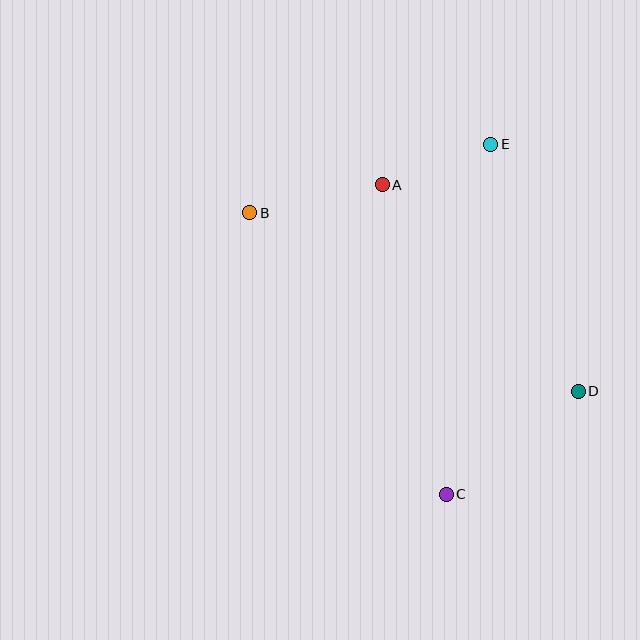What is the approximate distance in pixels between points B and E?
The distance between B and E is approximately 251 pixels.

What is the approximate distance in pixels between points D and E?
The distance between D and E is approximately 262 pixels.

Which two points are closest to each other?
Points A and E are closest to each other.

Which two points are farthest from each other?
Points B and D are farthest from each other.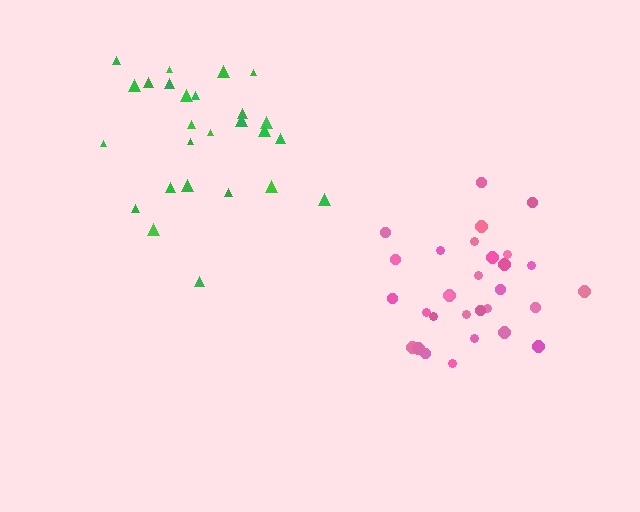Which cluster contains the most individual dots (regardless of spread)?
Pink (30).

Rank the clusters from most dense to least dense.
pink, green.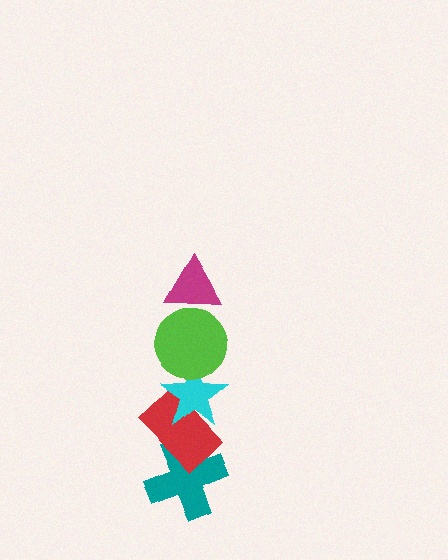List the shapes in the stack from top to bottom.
From top to bottom: the magenta triangle, the lime circle, the cyan star, the red rectangle, the teal cross.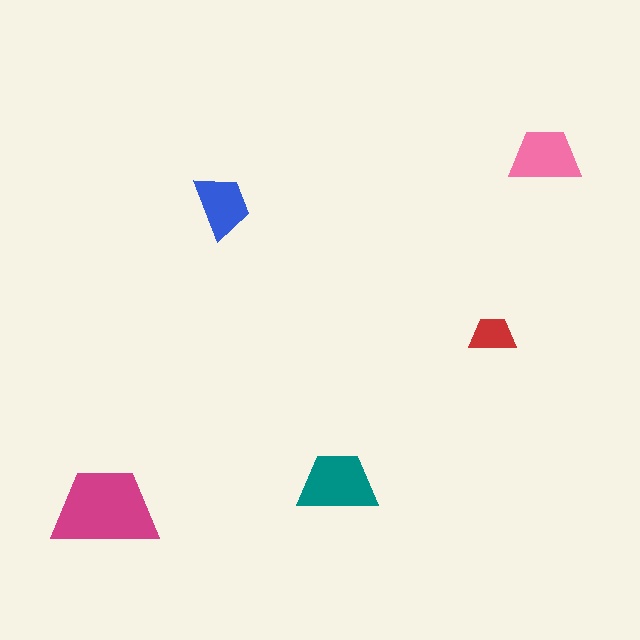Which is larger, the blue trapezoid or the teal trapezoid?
The teal one.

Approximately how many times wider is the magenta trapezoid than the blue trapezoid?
About 1.5 times wider.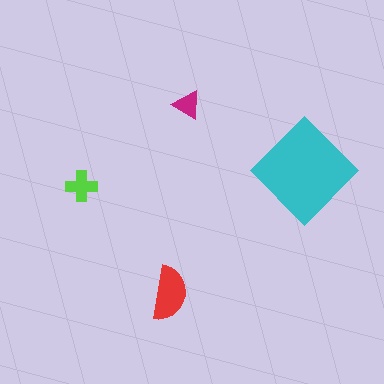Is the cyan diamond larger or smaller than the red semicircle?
Larger.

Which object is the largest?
The cyan diamond.